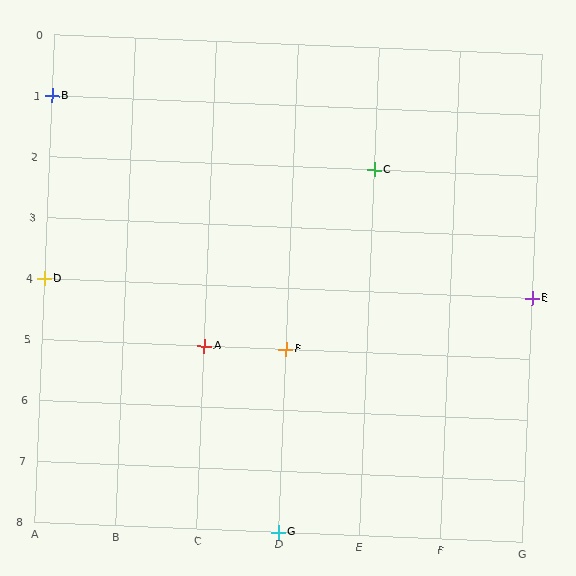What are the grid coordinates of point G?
Point G is at grid coordinates (D, 8).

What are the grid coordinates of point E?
Point E is at grid coordinates (G, 4).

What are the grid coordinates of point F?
Point F is at grid coordinates (D, 5).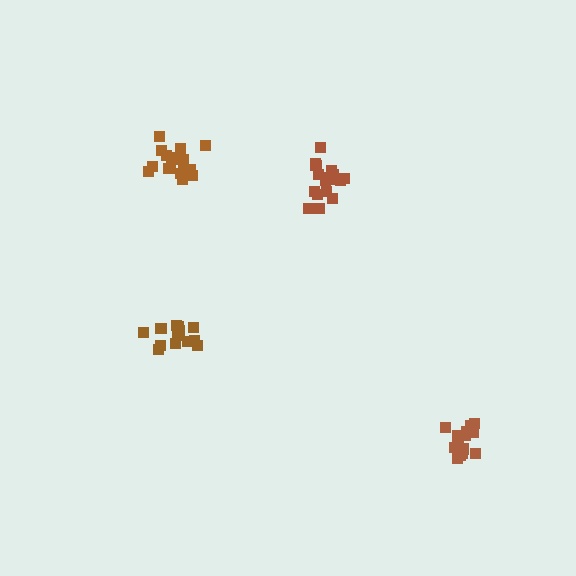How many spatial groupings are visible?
There are 4 spatial groupings.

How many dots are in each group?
Group 1: 18 dots, Group 2: 15 dots, Group 3: 17 dots, Group 4: 14 dots (64 total).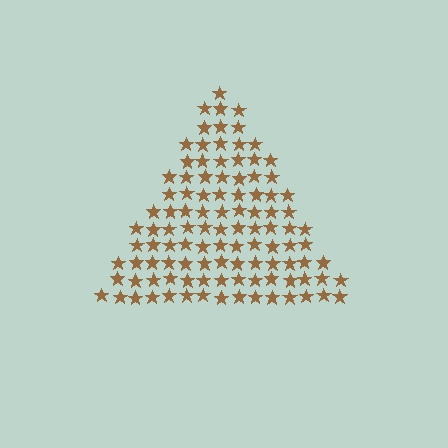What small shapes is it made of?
It is made of small stars.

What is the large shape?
The large shape is a triangle.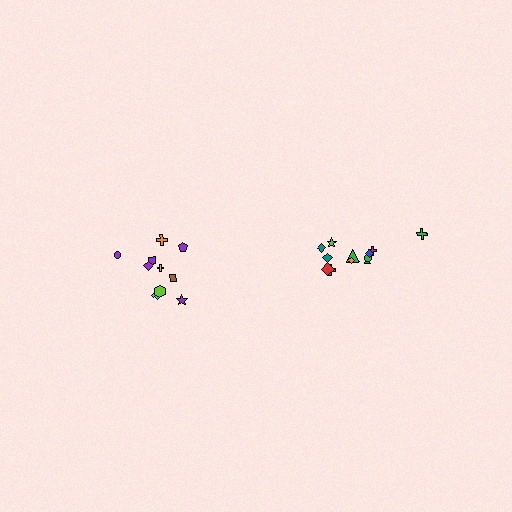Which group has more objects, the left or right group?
The right group.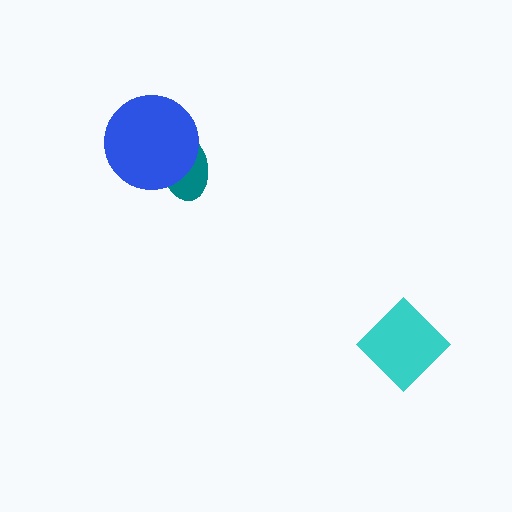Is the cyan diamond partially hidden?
No, no other shape covers it.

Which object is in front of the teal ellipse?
The blue circle is in front of the teal ellipse.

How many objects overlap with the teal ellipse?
1 object overlaps with the teal ellipse.